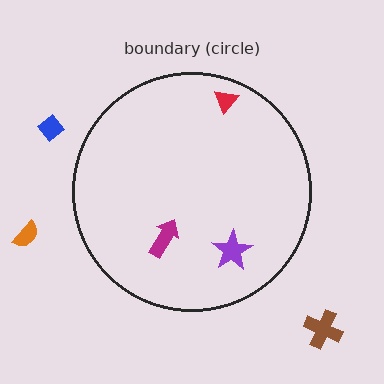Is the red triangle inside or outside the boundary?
Inside.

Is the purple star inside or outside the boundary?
Inside.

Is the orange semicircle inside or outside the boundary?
Outside.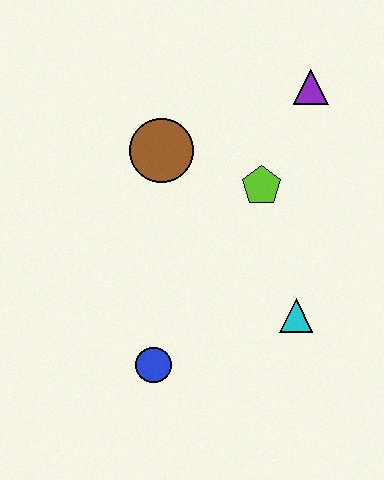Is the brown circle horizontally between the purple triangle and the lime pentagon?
No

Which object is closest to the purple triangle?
The lime pentagon is closest to the purple triangle.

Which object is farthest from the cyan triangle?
The purple triangle is farthest from the cyan triangle.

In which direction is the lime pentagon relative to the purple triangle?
The lime pentagon is below the purple triangle.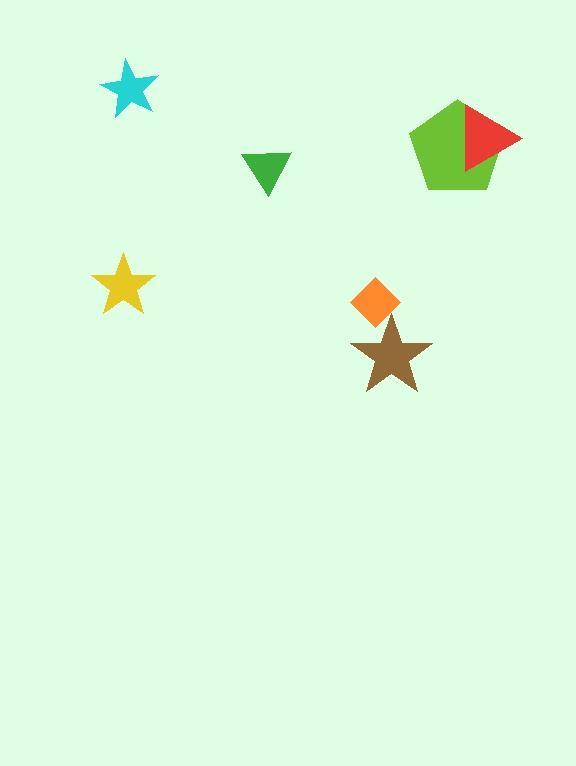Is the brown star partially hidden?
Yes, it is partially covered by another shape.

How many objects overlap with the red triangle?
1 object overlaps with the red triangle.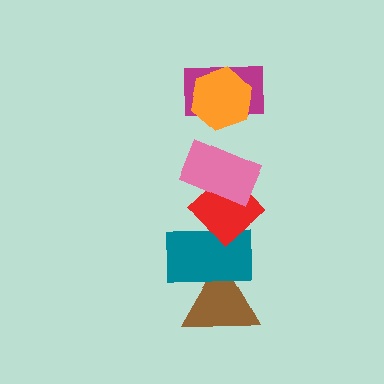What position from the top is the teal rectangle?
The teal rectangle is 5th from the top.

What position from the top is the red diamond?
The red diamond is 4th from the top.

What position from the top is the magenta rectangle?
The magenta rectangle is 2nd from the top.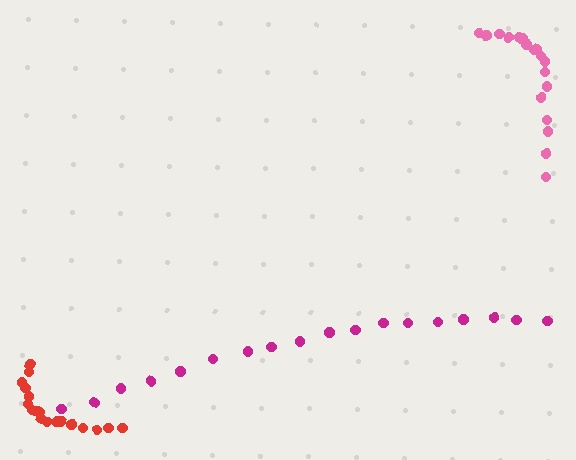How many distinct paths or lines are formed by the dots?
There are 3 distinct paths.